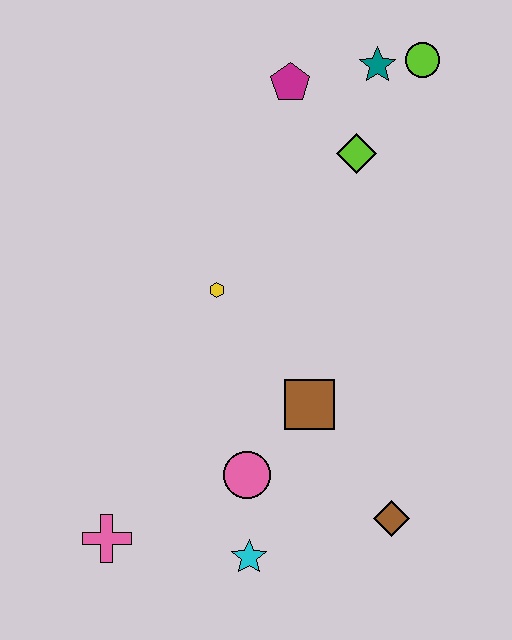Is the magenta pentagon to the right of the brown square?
No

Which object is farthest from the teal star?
The pink cross is farthest from the teal star.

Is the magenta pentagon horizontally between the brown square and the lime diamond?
No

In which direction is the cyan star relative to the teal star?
The cyan star is below the teal star.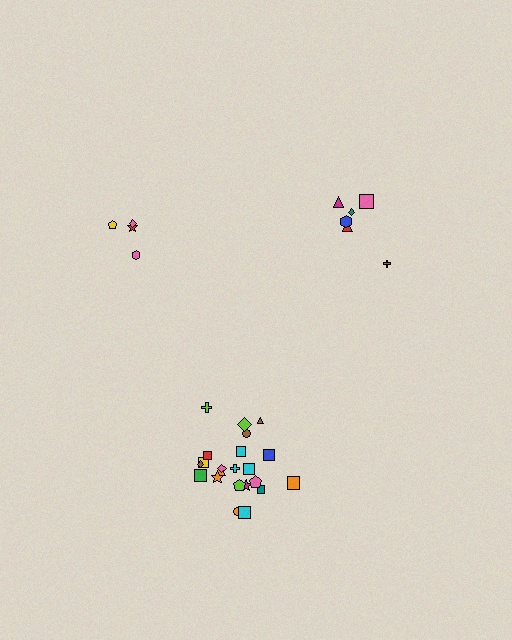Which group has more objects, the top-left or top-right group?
The top-right group.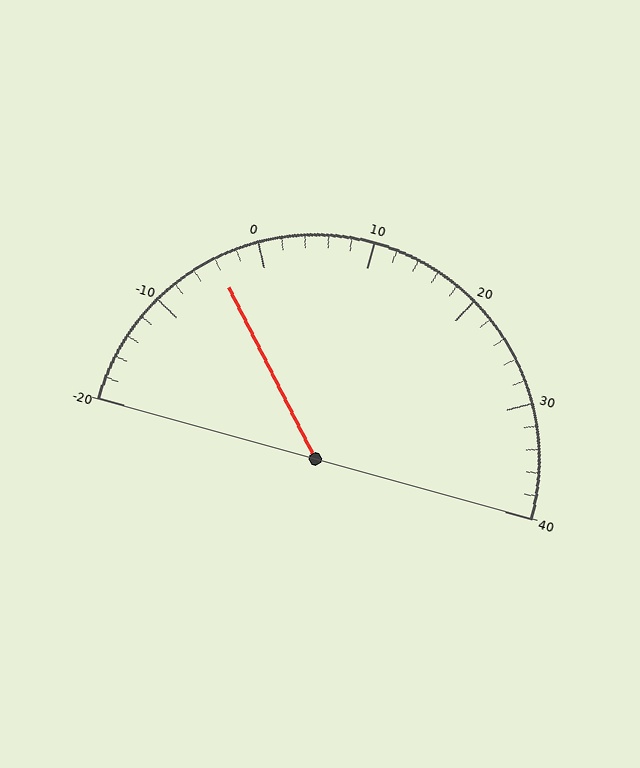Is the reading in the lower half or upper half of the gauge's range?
The reading is in the lower half of the range (-20 to 40).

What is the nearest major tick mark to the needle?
The nearest major tick mark is 0.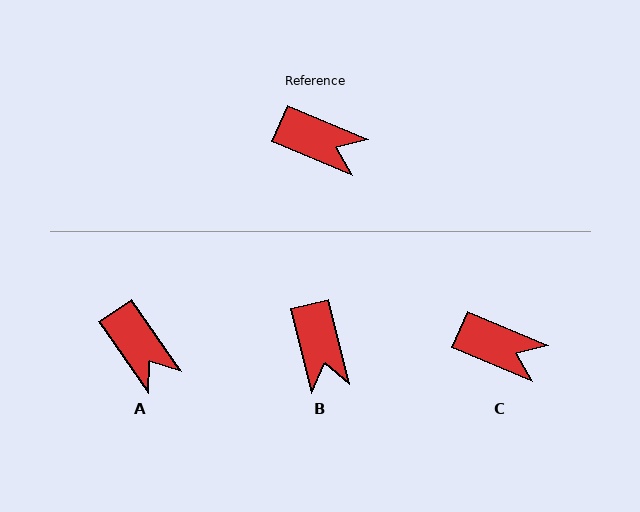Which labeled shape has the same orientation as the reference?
C.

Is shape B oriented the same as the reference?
No, it is off by about 53 degrees.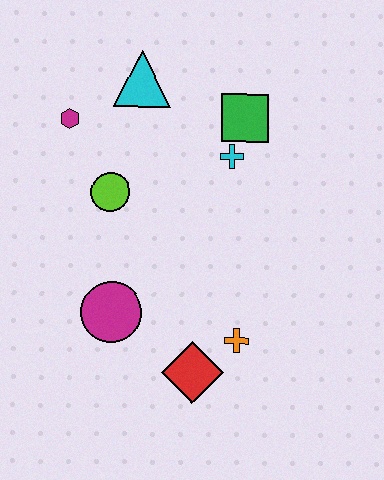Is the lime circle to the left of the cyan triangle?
Yes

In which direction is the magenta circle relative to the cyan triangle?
The magenta circle is below the cyan triangle.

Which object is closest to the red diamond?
The orange cross is closest to the red diamond.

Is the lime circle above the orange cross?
Yes